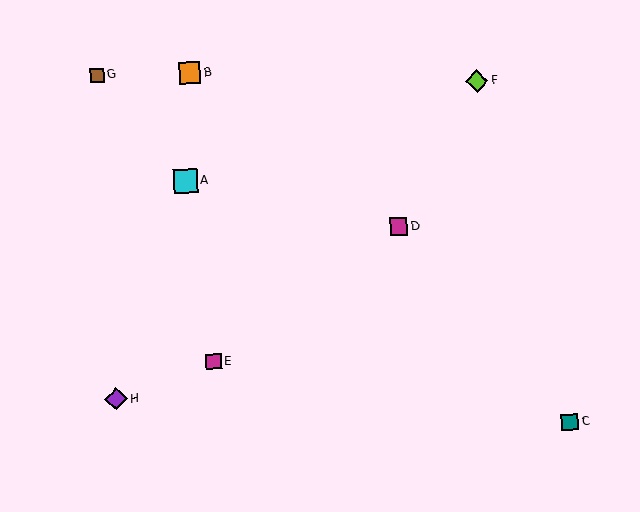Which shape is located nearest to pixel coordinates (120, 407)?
The purple diamond (labeled H) at (116, 399) is nearest to that location.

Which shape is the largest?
The cyan square (labeled A) is the largest.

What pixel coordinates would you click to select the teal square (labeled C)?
Click at (570, 422) to select the teal square C.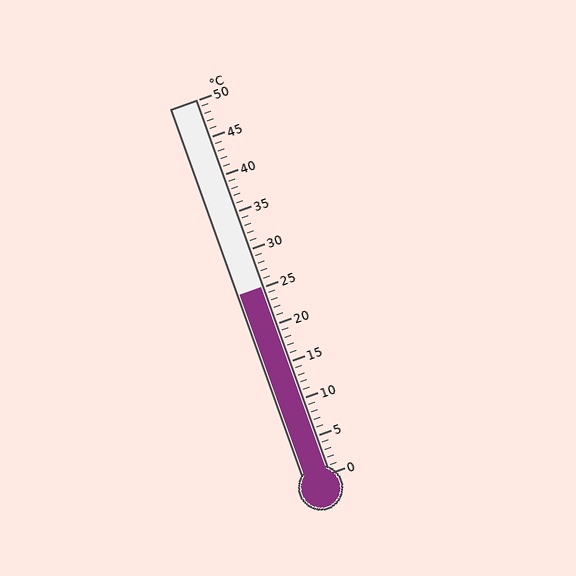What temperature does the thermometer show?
The thermometer shows approximately 25°C.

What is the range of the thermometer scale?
The thermometer scale ranges from 0°C to 50°C.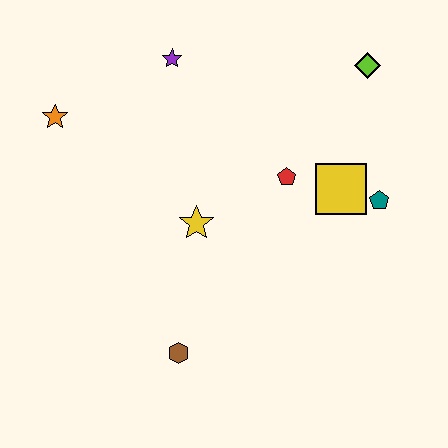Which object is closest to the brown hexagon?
The yellow star is closest to the brown hexagon.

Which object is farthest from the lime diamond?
The brown hexagon is farthest from the lime diamond.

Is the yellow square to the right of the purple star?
Yes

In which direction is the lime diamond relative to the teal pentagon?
The lime diamond is above the teal pentagon.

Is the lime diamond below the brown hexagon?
No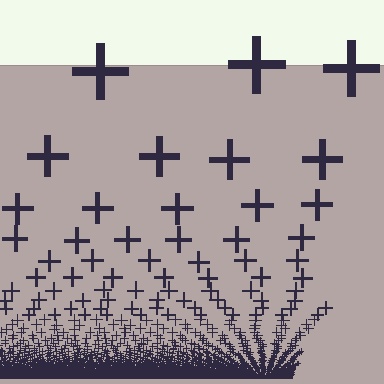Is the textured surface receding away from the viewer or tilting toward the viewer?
The surface appears to tilt toward the viewer. Texture elements get larger and sparser toward the top.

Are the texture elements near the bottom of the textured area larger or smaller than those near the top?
Smaller. The gradient is inverted — elements near the bottom are smaller and denser.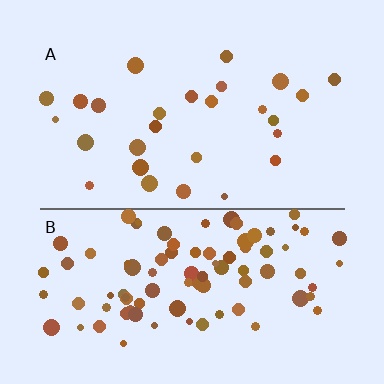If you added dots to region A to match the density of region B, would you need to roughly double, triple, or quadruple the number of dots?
Approximately quadruple.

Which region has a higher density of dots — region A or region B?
B (the bottom).